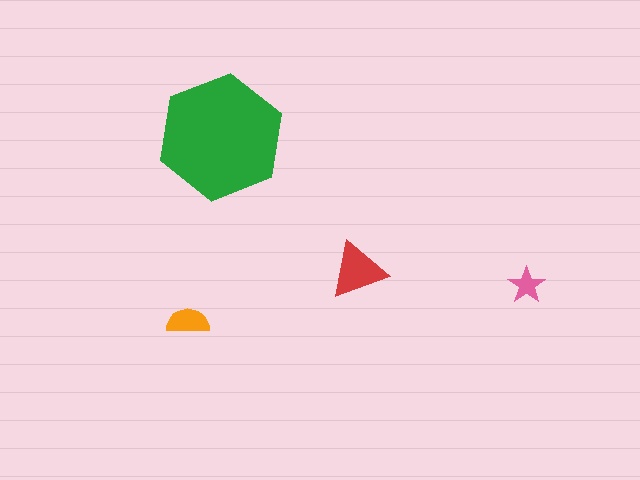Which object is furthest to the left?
The orange semicircle is leftmost.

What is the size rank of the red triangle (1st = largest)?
2nd.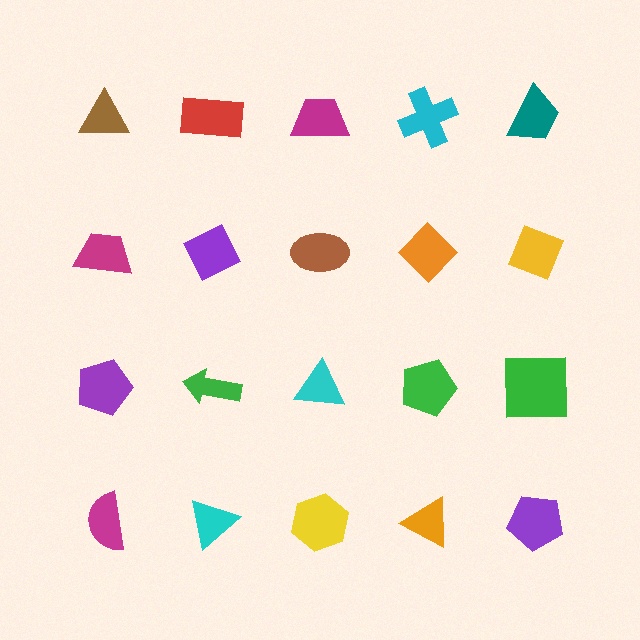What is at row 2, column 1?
A magenta trapezoid.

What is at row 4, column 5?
A purple pentagon.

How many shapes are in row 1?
5 shapes.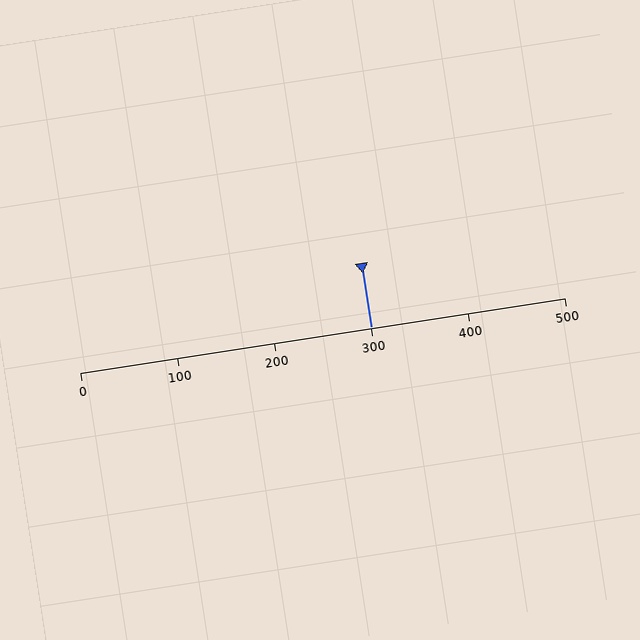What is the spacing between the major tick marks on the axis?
The major ticks are spaced 100 apart.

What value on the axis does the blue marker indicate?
The marker indicates approximately 300.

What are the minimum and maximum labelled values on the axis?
The axis runs from 0 to 500.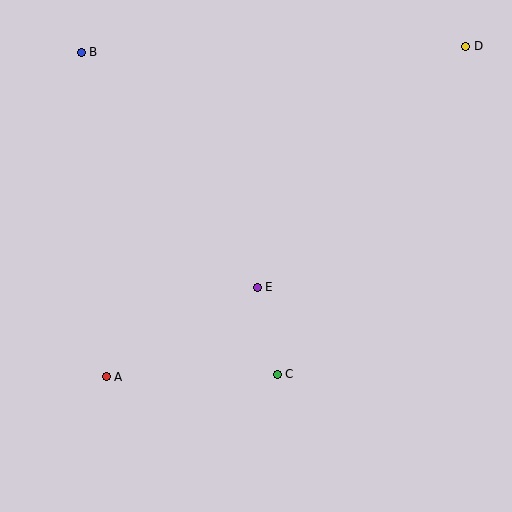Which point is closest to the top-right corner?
Point D is closest to the top-right corner.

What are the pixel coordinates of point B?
Point B is at (81, 52).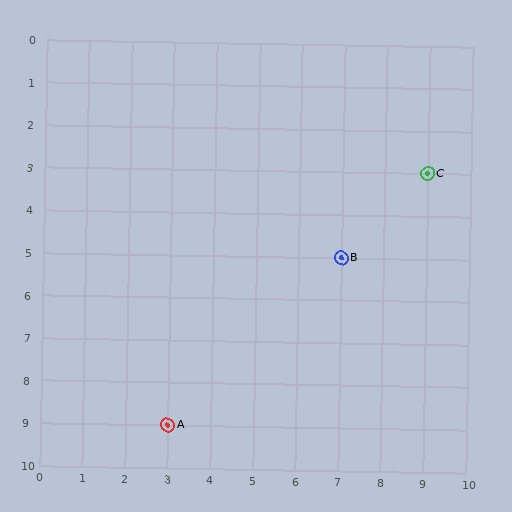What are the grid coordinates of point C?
Point C is at grid coordinates (9, 3).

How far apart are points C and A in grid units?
Points C and A are 6 columns and 6 rows apart (about 8.5 grid units diagonally).